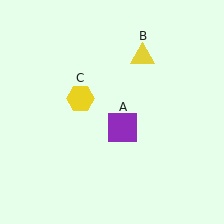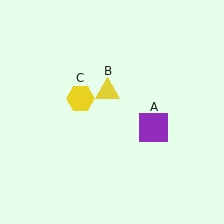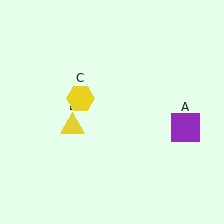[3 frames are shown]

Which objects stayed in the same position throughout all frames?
Yellow hexagon (object C) remained stationary.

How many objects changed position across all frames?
2 objects changed position: purple square (object A), yellow triangle (object B).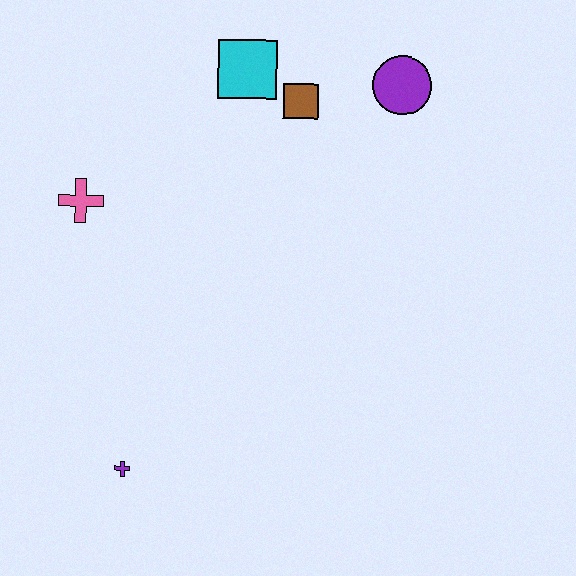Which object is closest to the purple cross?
The pink cross is closest to the purple cross.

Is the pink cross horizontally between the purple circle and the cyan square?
No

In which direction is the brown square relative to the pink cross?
The brown square is to the right of the pink cross.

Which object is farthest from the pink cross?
The purple circle is farthest from the pink cross.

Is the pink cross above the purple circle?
No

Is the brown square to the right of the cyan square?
Yes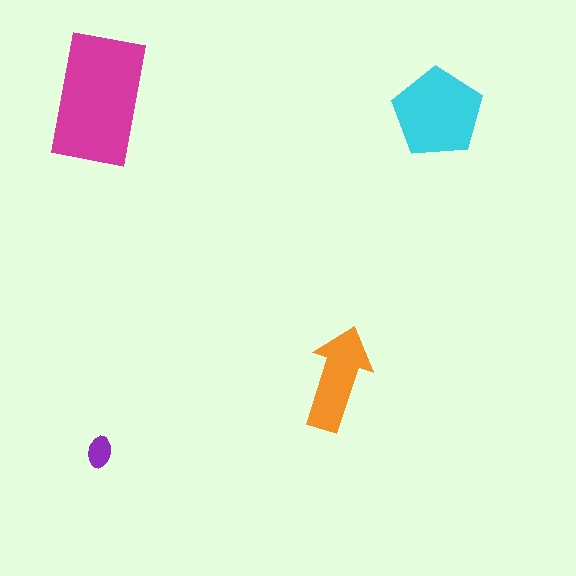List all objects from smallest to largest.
The purple ellipse, the orange arrow, the cyan pentagon, the magenta rectangle.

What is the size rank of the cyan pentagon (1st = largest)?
2nd.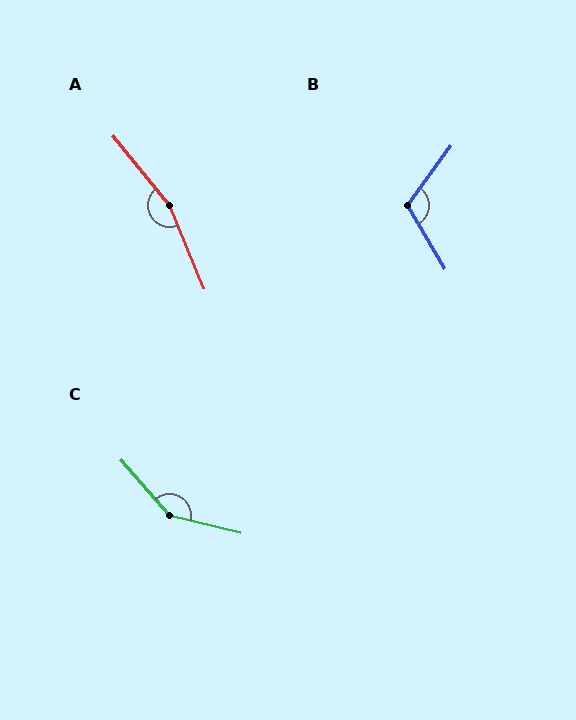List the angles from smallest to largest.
B (114°), C (146°), A (164°).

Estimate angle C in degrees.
Approximately 146 degrees.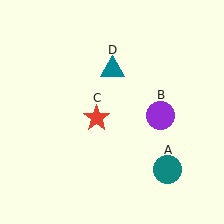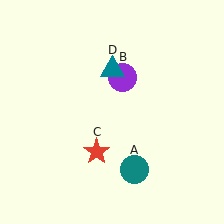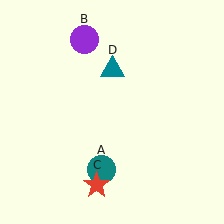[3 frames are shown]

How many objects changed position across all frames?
3 objects changed position: teal circle (object A), purple circle (object B), red star (object C).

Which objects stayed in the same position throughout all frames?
Teal triangle (object D) remained stationary.